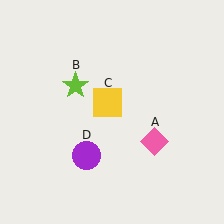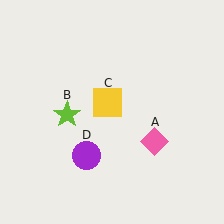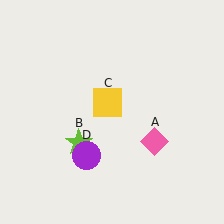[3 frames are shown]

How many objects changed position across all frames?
1 object changed position: lime star (object B).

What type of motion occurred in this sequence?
The lime star (object B) rotated counterclockwise around the center of the scene.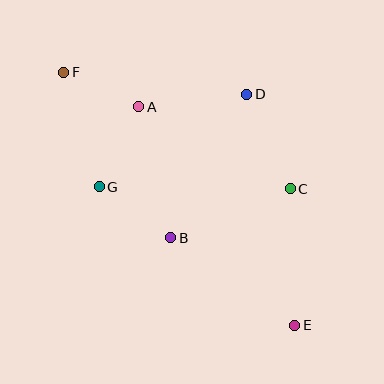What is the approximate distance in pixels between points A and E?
The distance between A and E is approximately 268 pixels.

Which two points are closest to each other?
Points A and F are closest to each other.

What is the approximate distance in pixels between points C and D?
The distance between C and D is approximately 104 pixels.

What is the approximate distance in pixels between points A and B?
The distance between A and B is approximately 135 pixels.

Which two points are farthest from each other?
Points E and F are farthest from each other.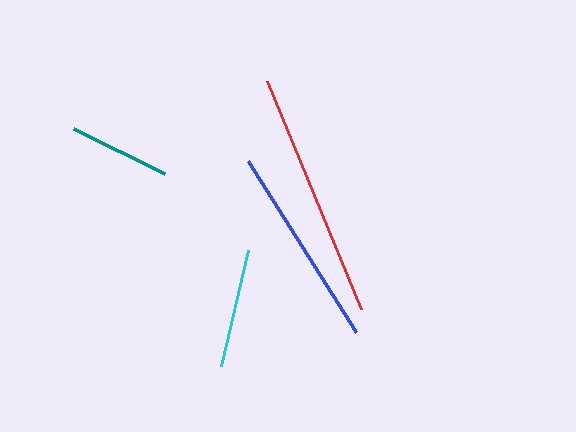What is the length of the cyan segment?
The cyan segment is approximately 119 pixels long.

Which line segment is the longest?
The red line is the longest at approximately 246 pixels.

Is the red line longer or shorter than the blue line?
The red line is longer than the blue line.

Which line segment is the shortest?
The teal line is the shortest at approximately 101 pixels.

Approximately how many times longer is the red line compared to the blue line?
The red line is approximately 1.2 times the length of the blue line.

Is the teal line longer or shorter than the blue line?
The blue line is longer than the teal line.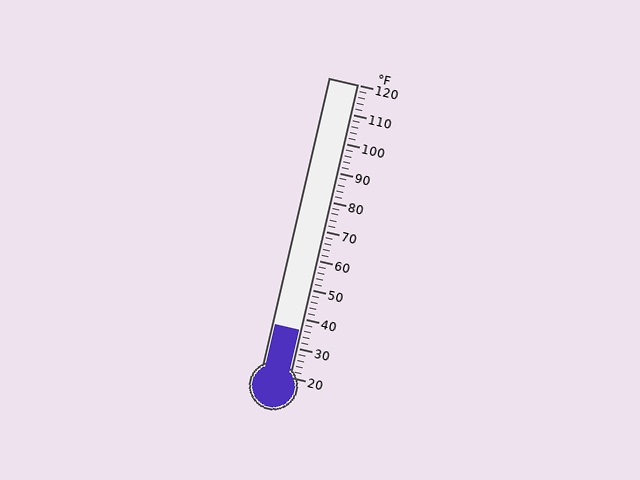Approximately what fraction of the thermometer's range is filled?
The thermometer is filled to approximately 15% of its range.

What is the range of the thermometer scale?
The thermometer scale ranges from 20°F to 120°F.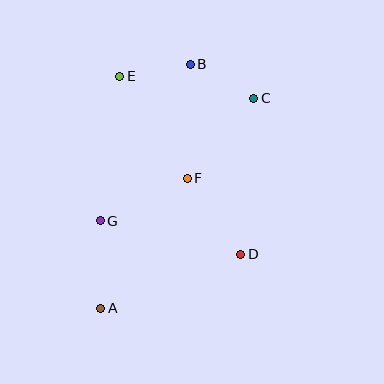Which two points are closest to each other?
Points B and E are closest to each other.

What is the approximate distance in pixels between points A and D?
The distance between A and D is approximately 150 pixels.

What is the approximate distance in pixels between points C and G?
The distance between C and G is approximately 196 pixels.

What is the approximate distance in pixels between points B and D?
The distance between B and D is approximately 197 pixels.